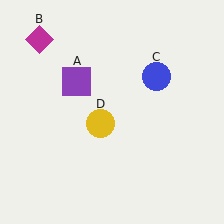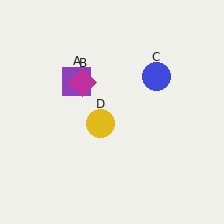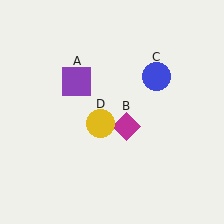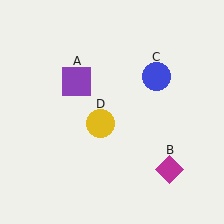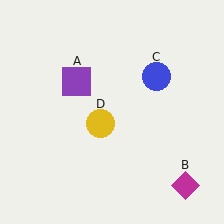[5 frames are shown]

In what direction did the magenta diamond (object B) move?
The magenta diamond (object B) moved down and to the right.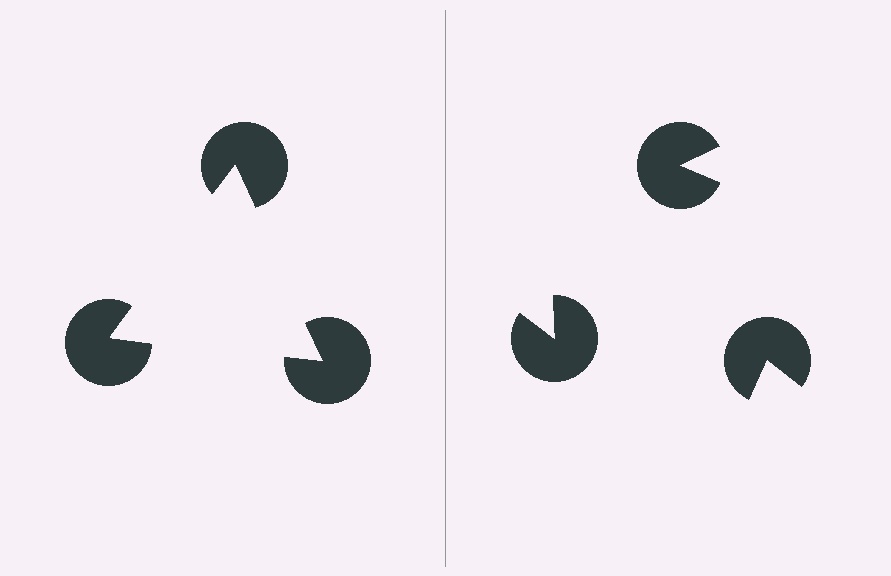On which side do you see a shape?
An illusory triangle appears on the left side. On the right side the wedge cuts are rotated, so no coherent shape forms.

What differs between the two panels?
The pac-man discs are positioned identically on both sides; only the wedge orientations differ. On the left they align to a triangle; on the right they are misaligned.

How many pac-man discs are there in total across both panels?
6 — 3 on each side.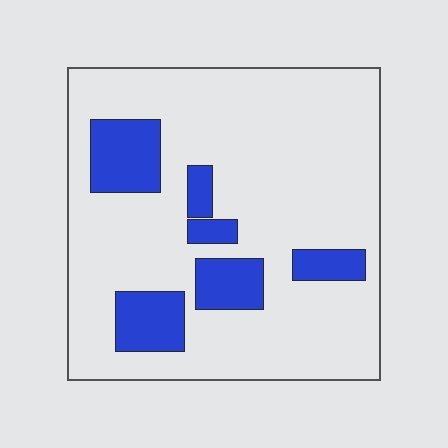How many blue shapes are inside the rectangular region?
6.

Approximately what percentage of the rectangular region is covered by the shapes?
Approximately 20%.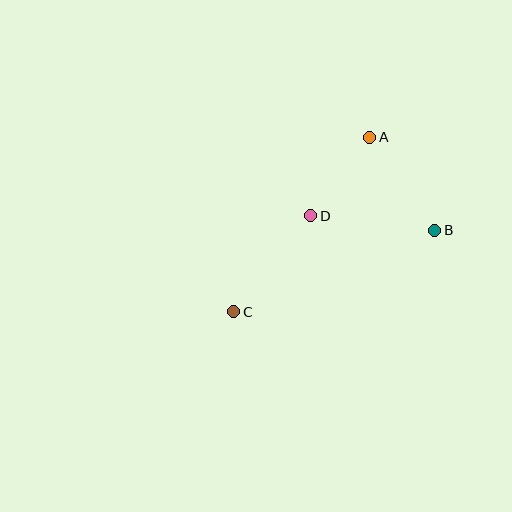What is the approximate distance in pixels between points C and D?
The distance between C and D is approximately 123 pixels.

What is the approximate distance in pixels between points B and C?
The distance between B and C is approximately 217 pixels.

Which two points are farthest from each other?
Points A and C are farthest from each other.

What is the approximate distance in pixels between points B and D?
The distance between B and D is approximately 125 pixels.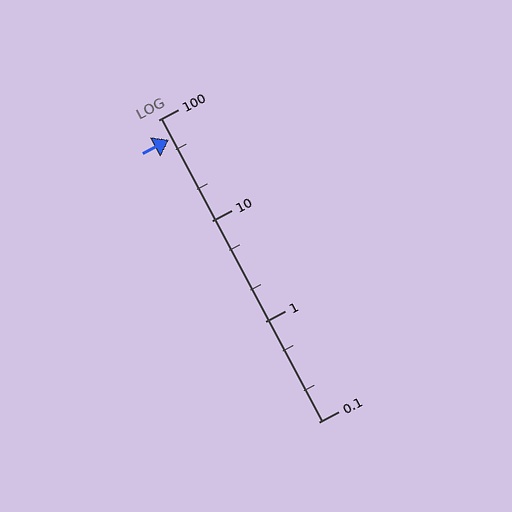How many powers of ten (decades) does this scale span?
The scale spans 3 decades, from 0.1 to 100.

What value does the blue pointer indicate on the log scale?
The pointer indicates approximately 63.